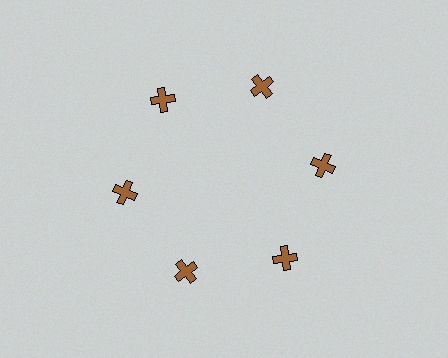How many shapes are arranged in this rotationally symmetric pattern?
There are 6 shapes, arranged in 6 groups of 1.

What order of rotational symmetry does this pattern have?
This pattern has 6-fold rotational symmetry.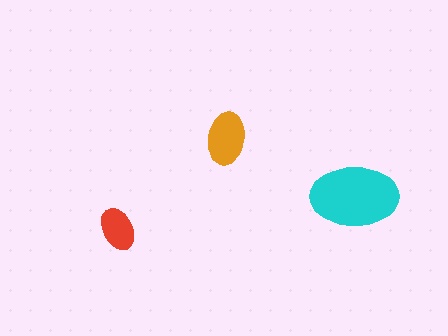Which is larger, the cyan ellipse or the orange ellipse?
The cyan one.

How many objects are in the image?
There are 3 objects in the image.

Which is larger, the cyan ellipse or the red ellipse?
The cyan one.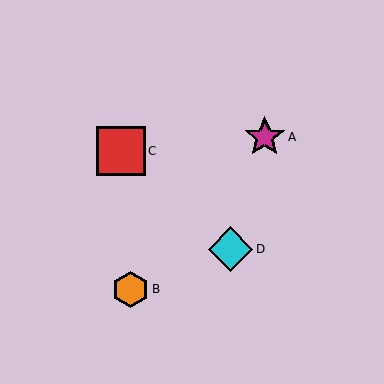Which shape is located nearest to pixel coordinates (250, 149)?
The magenta star (labeled A) at (265, 137) is nearest to that location.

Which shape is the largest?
The red square (labeled C) is the largest.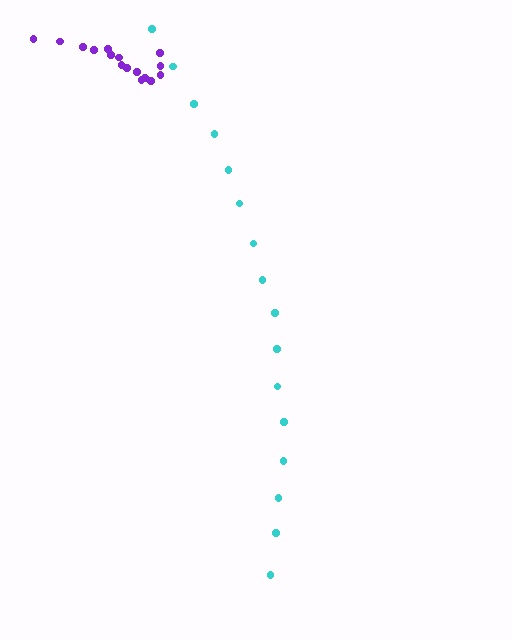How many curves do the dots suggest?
There are 2 distinct paths.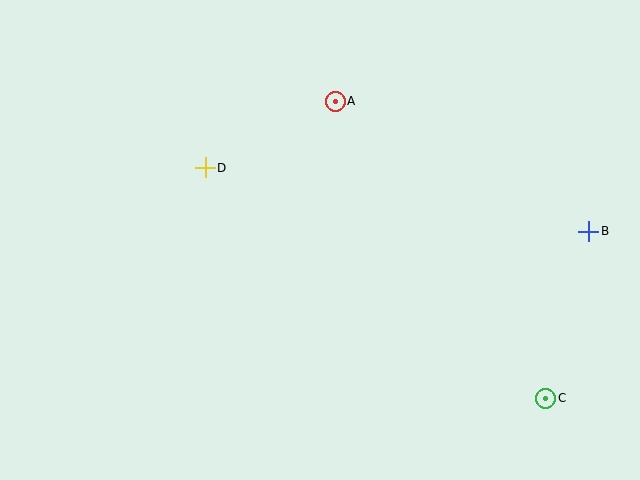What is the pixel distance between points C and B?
The distance between C and B is 173 pixels.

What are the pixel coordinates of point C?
Point C is at (546, 398).